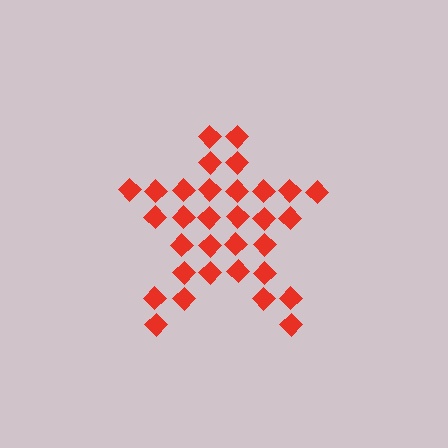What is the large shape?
The large shape is a star.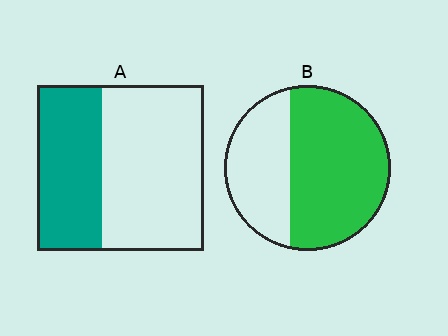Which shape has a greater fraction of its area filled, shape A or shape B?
Shape B.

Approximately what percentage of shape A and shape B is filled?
A is approximately 40% and B is approximately 65%.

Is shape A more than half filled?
No.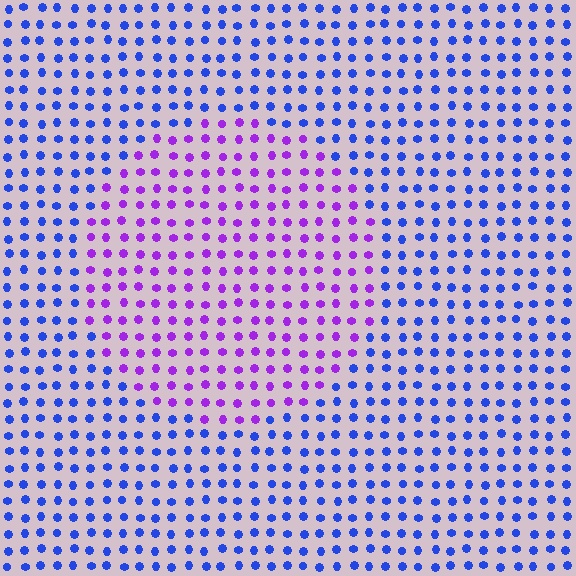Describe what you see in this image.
The image is filled with small blue elements in a uniform arrangement. A circle-shaped region is visible where the elements are tinted to a slightly different hue, forming a subtle color boundary.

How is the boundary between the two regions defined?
The boundary is defined purely by a slight shift in hue (about 51 degrees). Spacing, size, and orientation are identical on both sides.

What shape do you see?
I see a circle.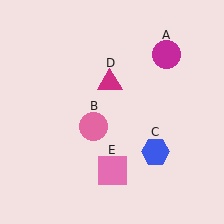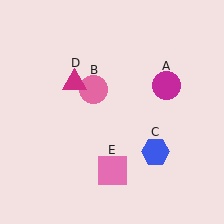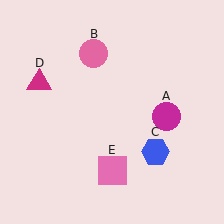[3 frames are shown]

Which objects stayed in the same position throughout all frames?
Blue hexagon (object C) and pink square (object E) remained stationary.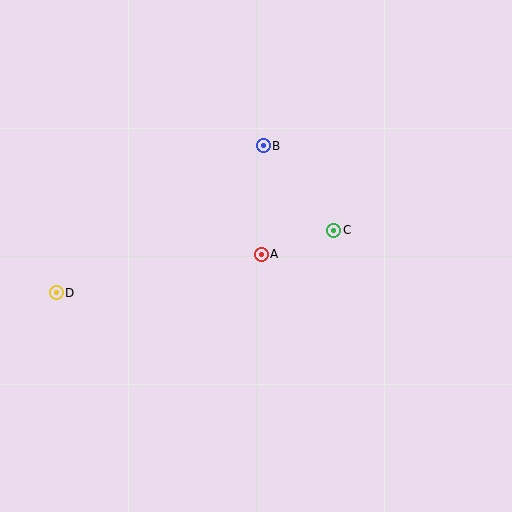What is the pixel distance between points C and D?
The distance between C and D is 284 pixels.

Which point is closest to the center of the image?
Point A at (261, 254) is closest to the center.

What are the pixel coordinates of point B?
Point B is at (263, 146).